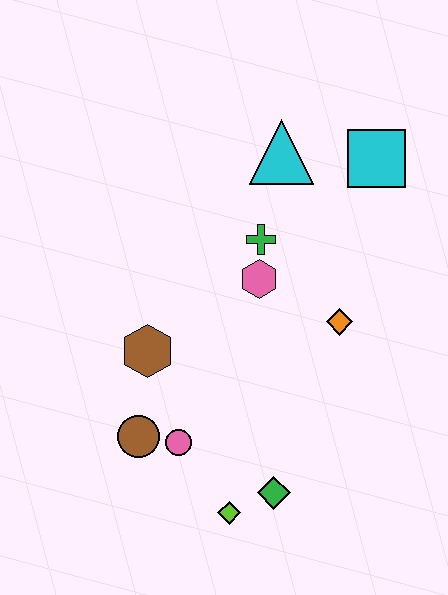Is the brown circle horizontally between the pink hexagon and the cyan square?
No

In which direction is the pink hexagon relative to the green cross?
The pink hexagon is below the green cross.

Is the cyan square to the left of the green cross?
No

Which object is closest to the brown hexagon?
The brown circle is closest to the brown hexagon.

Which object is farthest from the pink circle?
The cyan square is farthest from the pink circle.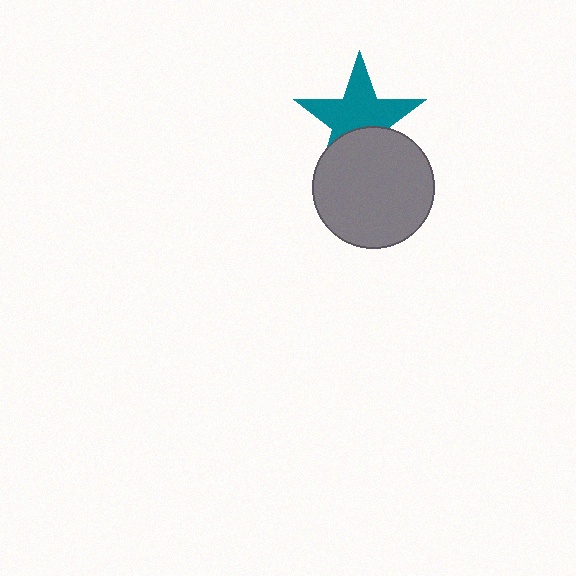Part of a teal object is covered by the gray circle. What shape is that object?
It is a star.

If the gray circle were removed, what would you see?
You would see the complete teal star.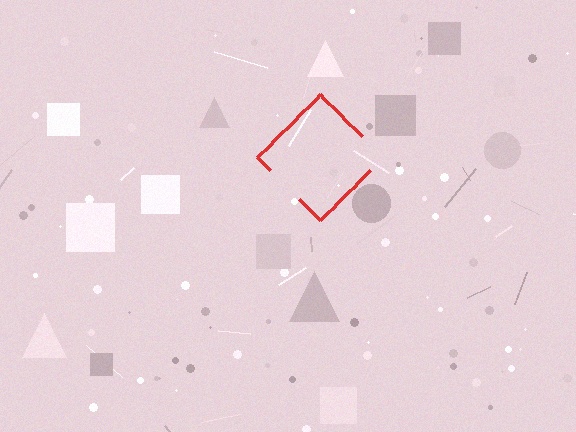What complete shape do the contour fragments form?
The contour fragments form a diamond.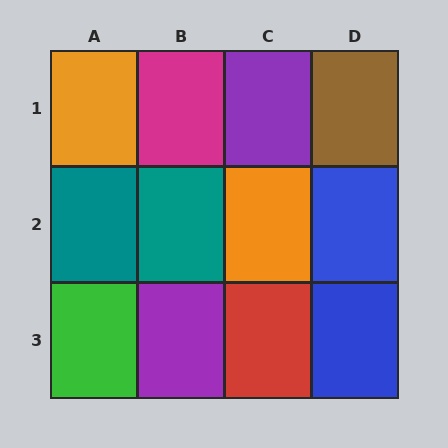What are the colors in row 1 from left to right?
Orange, magenta, purple, brown.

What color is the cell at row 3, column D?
Blue.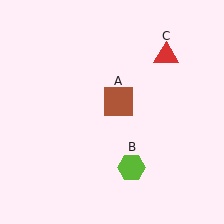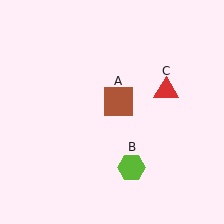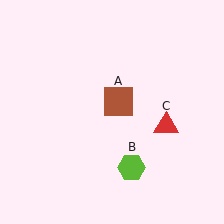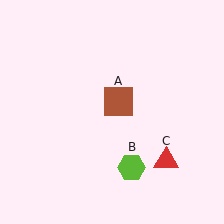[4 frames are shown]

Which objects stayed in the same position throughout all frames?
Brown square (object A) and lime hexagon (object B) remained stationary.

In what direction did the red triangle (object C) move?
The red triangle (object C) moved down.